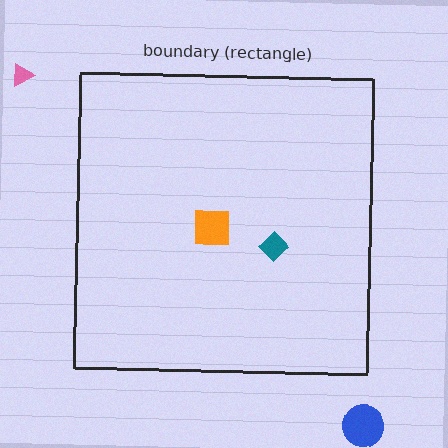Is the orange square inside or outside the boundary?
Inside.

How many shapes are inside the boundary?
2 inside, 2 outside.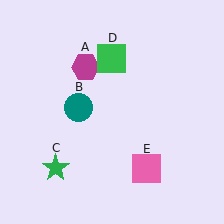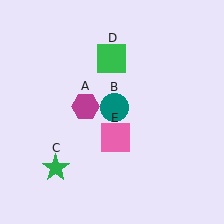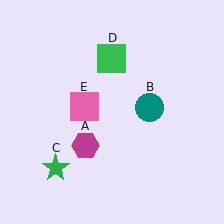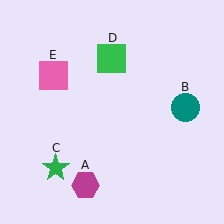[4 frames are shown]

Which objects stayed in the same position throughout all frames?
Green star (object C) and green square (object D) remained stationary.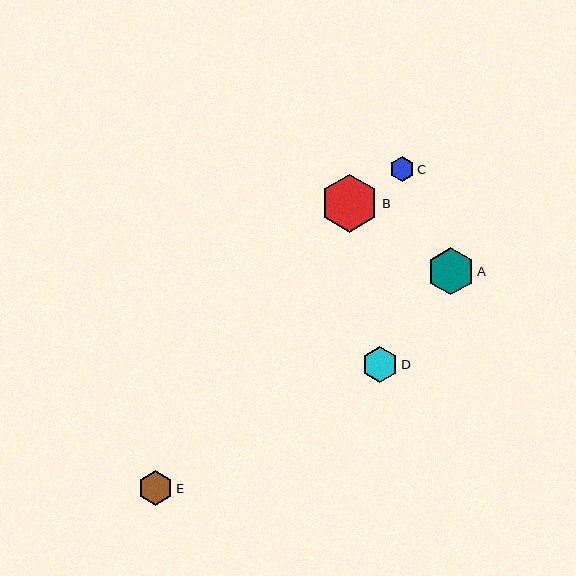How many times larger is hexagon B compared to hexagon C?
Hexagon B is approximately 2.4 times the size of hexagon C.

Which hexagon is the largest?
Hexagon B is the largest with a size of approximately 58 pixels.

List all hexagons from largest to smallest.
From largest to smallest: B, A, D, E, C.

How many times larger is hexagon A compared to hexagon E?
Hexagon A is approximately 1.4 times the size of hexagon E.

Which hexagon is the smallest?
Hexagon C is the smallest with a size of approximately 25 pixels.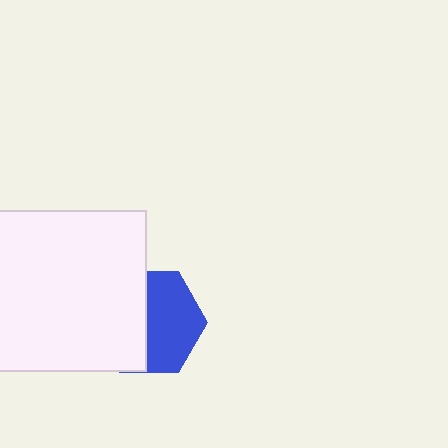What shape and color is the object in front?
The object in front is a white square.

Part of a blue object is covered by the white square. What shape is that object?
It is a hexagon.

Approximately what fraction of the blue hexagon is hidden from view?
Roughly 48% of the blue hexagon is hidden behind the white square.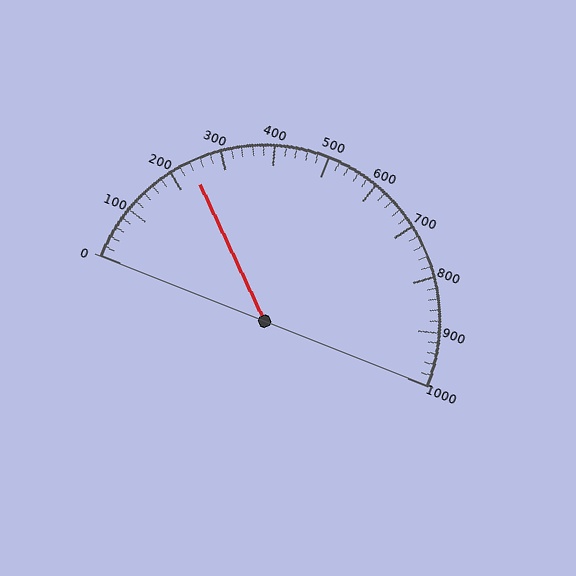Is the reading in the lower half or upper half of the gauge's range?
The reading is in the lower half of the range (0 to 1000).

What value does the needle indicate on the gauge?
The needle indicates approximately 240.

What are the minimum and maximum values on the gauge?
The gauge ranges from 0 to 1000.